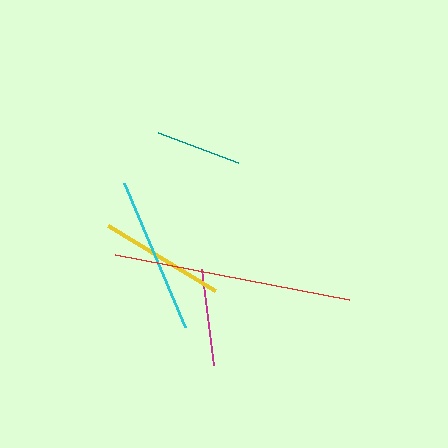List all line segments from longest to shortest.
From longest to shortest: red, cyan, yellow, magenta, teal.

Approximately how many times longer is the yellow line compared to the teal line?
The yellow line is approximately 1.5 times the length of the teal line.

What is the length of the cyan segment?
The cyan segment is approximately 156 pixels long.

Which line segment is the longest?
The red line is the longest at approximately 238 pixels.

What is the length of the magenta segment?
The magenta segment is approximately 97 pixels long.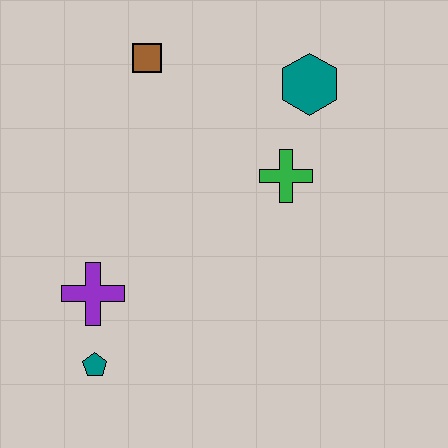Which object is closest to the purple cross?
The teal pentagon is closest to the purple cross.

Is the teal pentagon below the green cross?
Yes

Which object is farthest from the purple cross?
The teal hexagon is farthest from the purple cross.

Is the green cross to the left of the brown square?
No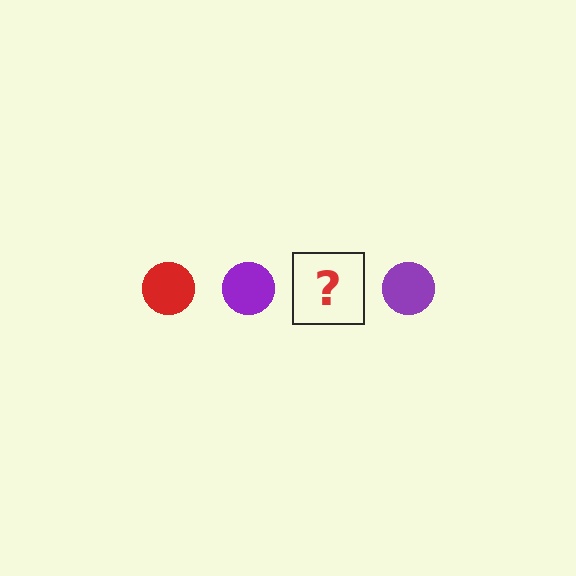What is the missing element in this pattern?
The missing element is a red circle.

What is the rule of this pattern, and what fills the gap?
The rule is that the pattern cycles through red, purple circles. The gap should be filled with a red circle.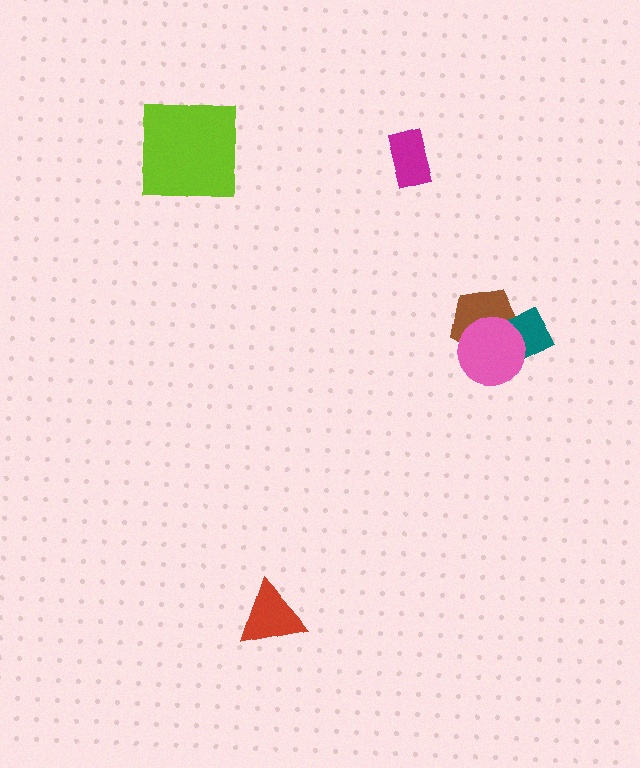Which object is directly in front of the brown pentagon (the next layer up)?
The teal rectangle is directly in front of the brown pentagon.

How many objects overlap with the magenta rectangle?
0 objects overlap with the magenta rectangle.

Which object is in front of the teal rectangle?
The pink circle is in front of the teal rectangle.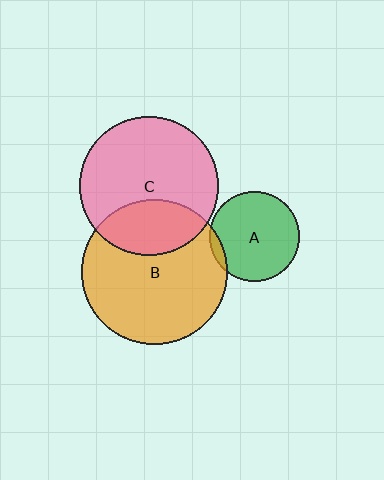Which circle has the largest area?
Circle B (orange).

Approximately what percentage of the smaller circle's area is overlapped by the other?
Approximately 5%.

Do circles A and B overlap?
Yes.